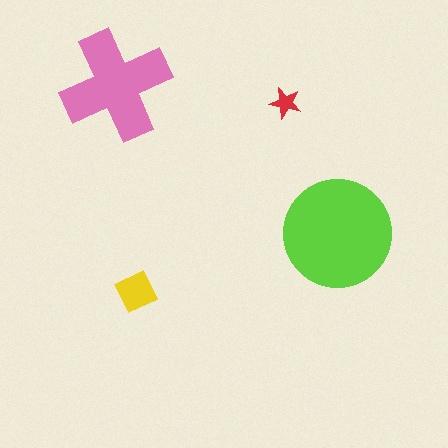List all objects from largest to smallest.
The lime circle, the pink cross, the yellow square, the red star.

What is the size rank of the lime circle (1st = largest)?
1st.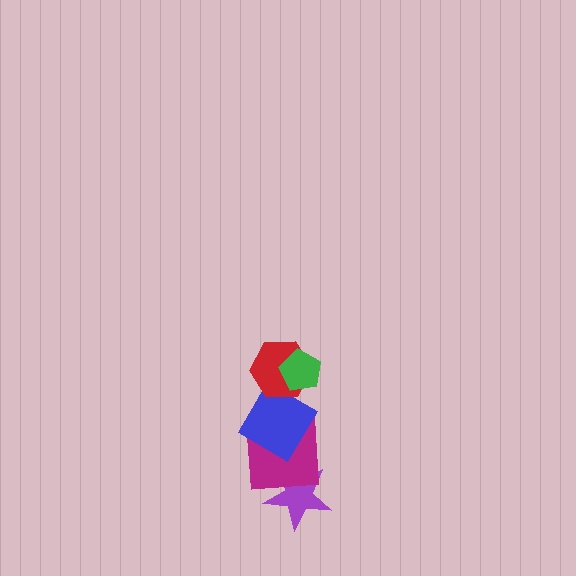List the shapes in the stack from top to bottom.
From top to bottom: the green pentagon, the red hexagon, the blue diamond, the magenta square, the purple star.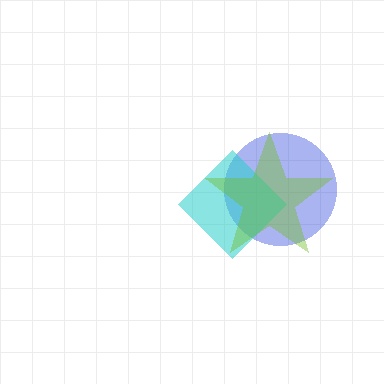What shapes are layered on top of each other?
The layered shapes are: a blue circle, a cyan diamond, a lime star.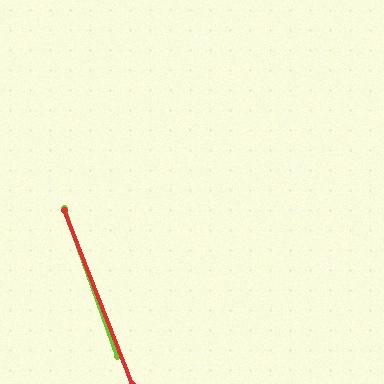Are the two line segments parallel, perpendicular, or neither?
Parallel — their directions differ by only 1.6°.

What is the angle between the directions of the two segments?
Approximately 2 degrees.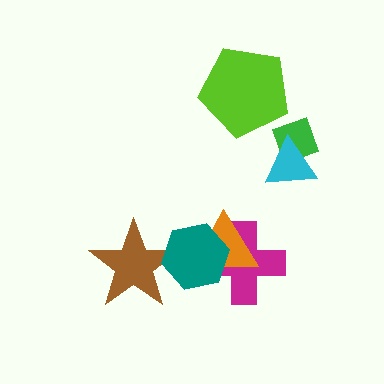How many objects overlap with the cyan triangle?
1 object overlaps with the cyan triangle.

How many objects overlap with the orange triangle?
2 objects overlap with the orange triangle.